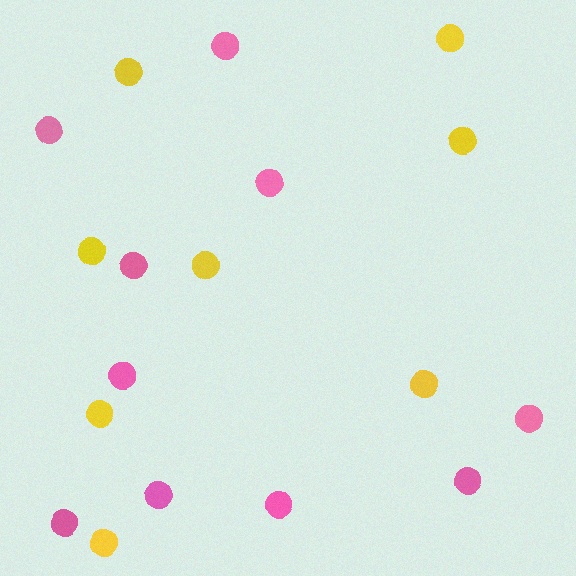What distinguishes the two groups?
There are 2 groups: one group of pink circles (10) and one group of yellow circles (8).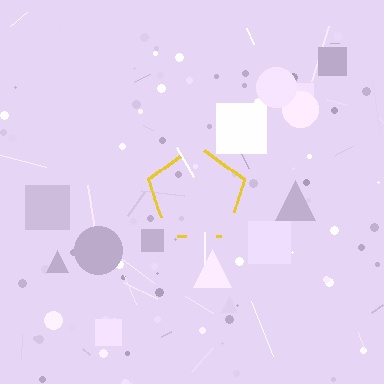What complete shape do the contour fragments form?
The contour fragments form a pentagon.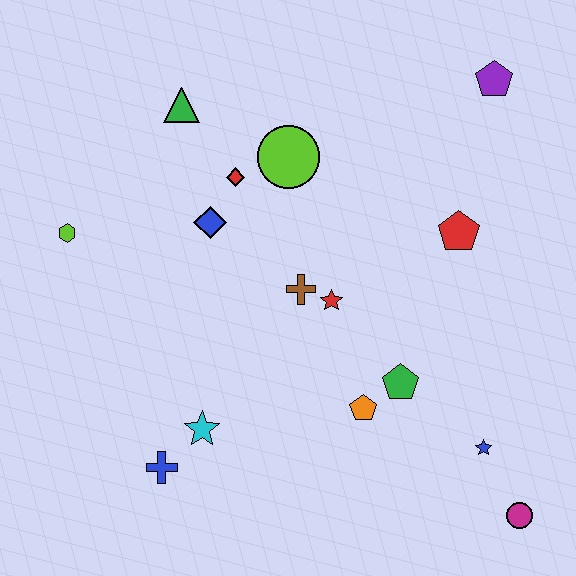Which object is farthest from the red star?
The magenta circle is farthest from the red star.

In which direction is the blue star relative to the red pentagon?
The blue star is below the red pentagon.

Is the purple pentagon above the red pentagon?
Yes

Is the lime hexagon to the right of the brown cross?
No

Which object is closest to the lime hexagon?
The blue diamond is closest to the lime hexagon.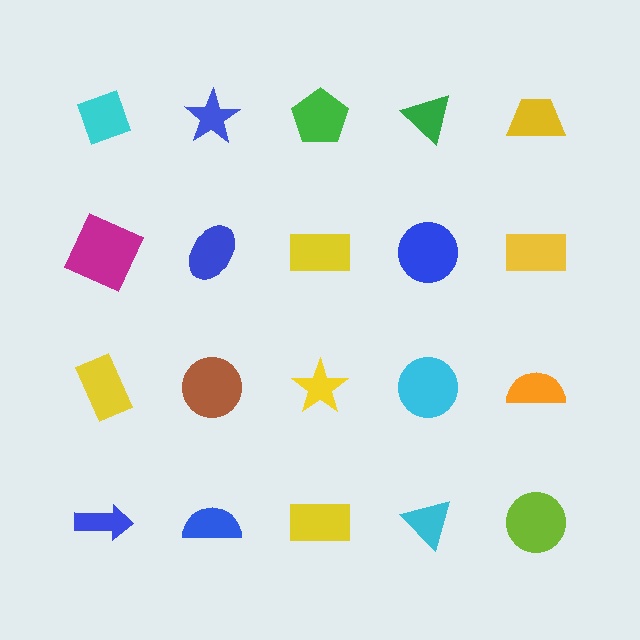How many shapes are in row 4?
5 shapes.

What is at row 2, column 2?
A blue ellipse.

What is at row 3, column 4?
A cyan circle.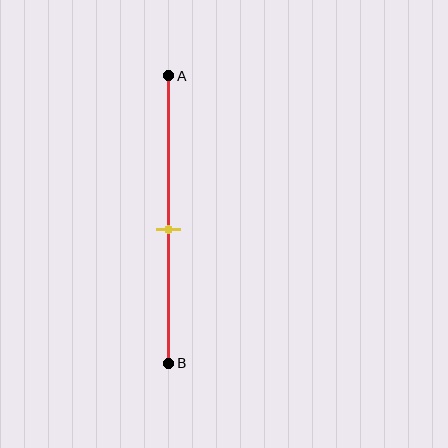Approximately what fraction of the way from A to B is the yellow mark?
The yellow mark is approximately 55% of the way from A to B.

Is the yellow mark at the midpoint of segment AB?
No, the mark is at about 55% from A, not at the 50% midpoint.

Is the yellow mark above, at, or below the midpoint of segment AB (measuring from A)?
The yellow mark is below the midpoint of segment AB.